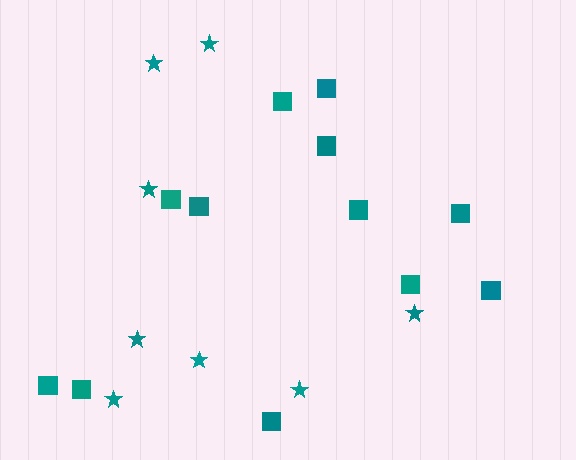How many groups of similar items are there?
There are 2 groups: one group of squares (12) and one group of stars (8).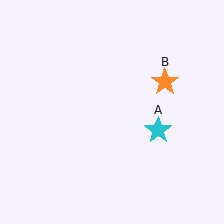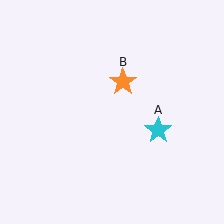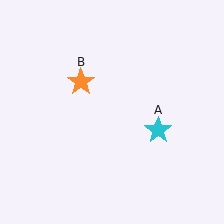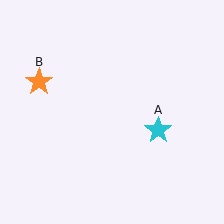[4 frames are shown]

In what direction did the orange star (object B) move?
The orange star (object B) moved left.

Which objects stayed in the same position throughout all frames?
Cyan star (object A) remained stationary.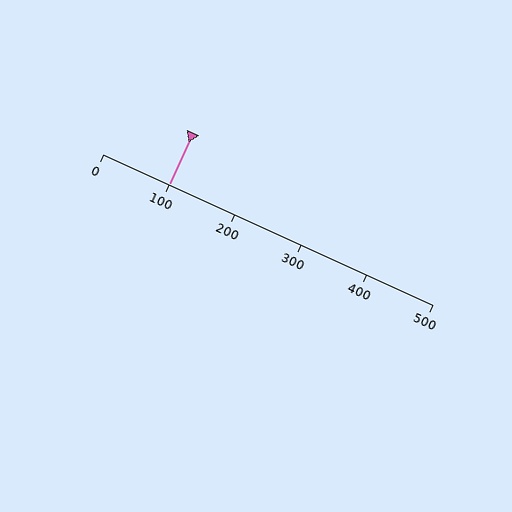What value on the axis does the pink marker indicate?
The marker indicates approximately 100.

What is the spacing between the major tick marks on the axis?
The major ticks are spaced 100 apart.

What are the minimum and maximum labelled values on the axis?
The axis runs from 0 to 500.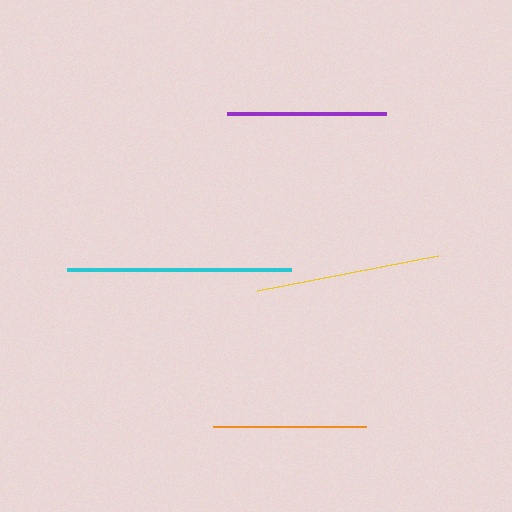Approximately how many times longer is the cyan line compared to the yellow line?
The cyan line is approximately 1.2 times the length of the yellow line.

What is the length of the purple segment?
The purple segment is approximately 159 pixels long.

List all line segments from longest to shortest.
From longest to shortest: cyan, yellow, purple, orange.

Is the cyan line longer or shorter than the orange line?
The cyan line is longer than the orange line.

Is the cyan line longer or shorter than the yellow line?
The cyan line is longer than the yellow line.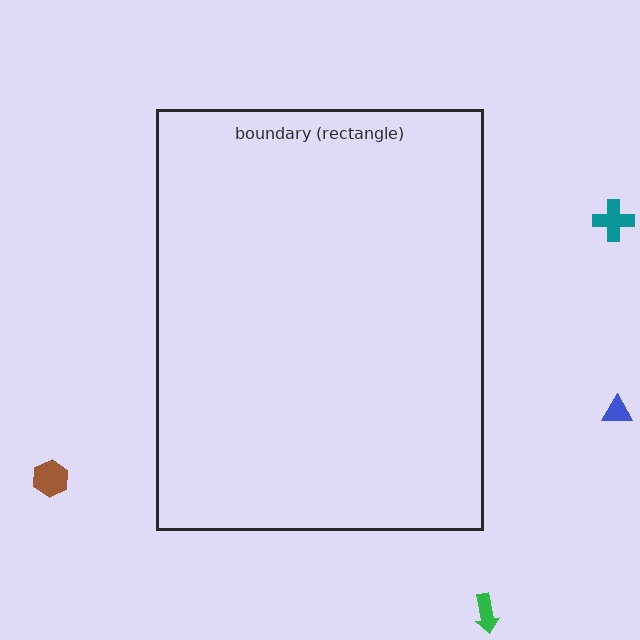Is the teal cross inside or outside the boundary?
Outside.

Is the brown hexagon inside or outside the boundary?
Outside.